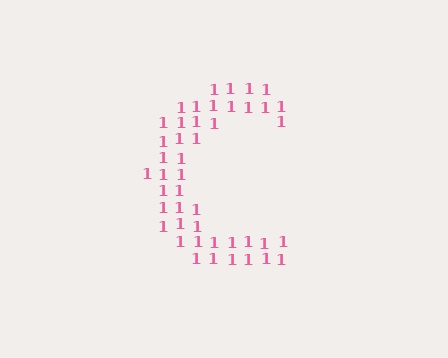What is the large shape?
The large shape is the letter C.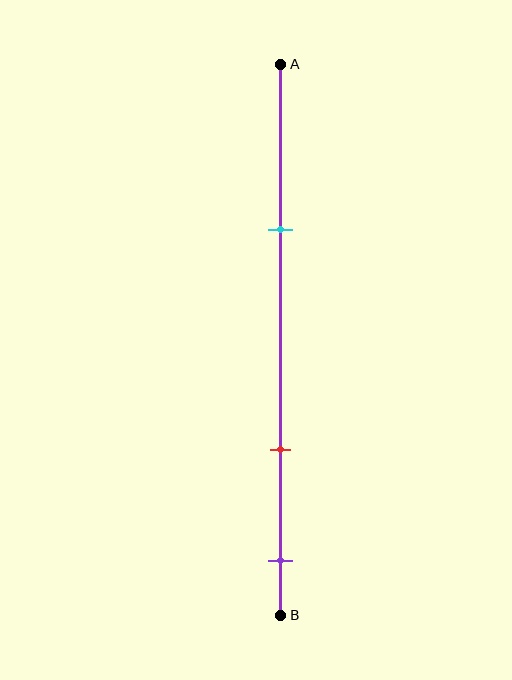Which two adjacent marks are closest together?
The red and purple marks are the closest adjacent pair.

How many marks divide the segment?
There are 3 marks dividing the segment.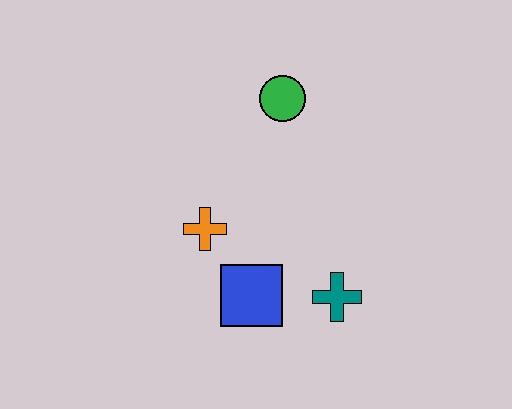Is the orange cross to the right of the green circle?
No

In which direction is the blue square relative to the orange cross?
The blue square is below the orange cross.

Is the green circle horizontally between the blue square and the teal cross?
Yes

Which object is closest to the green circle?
The orange cross is closest to the green circle.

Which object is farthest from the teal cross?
The green circle is farthest from the teal cross.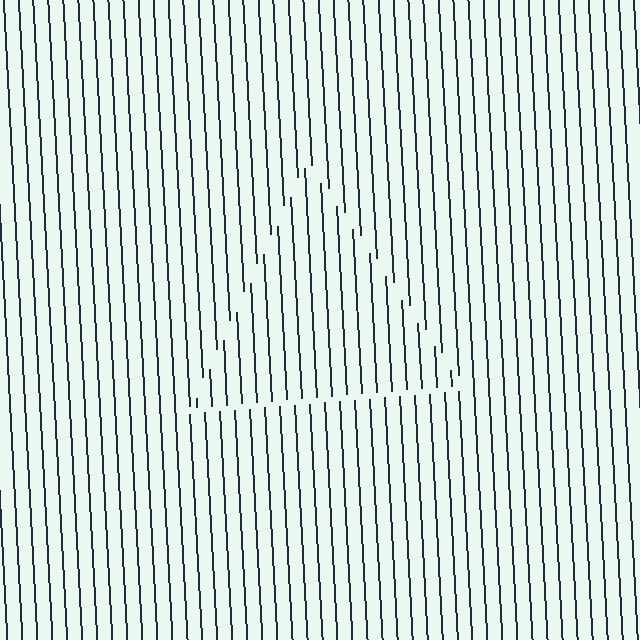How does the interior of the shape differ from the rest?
The interior of the shape contains the same grating, shifted by half a period — the contour is defined by the phase discontinuity where line-ends from the inner and outer gratings abut.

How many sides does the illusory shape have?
3 sides — the line-ends trace a triangle.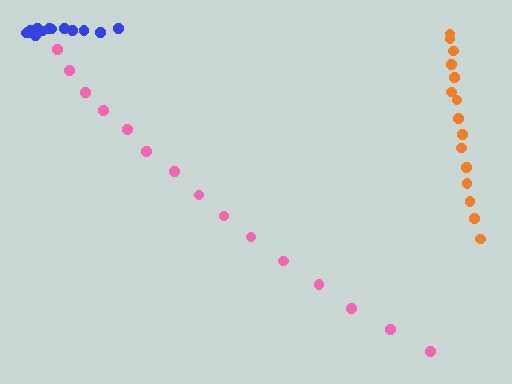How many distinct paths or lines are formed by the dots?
There are 3 distinct paths.